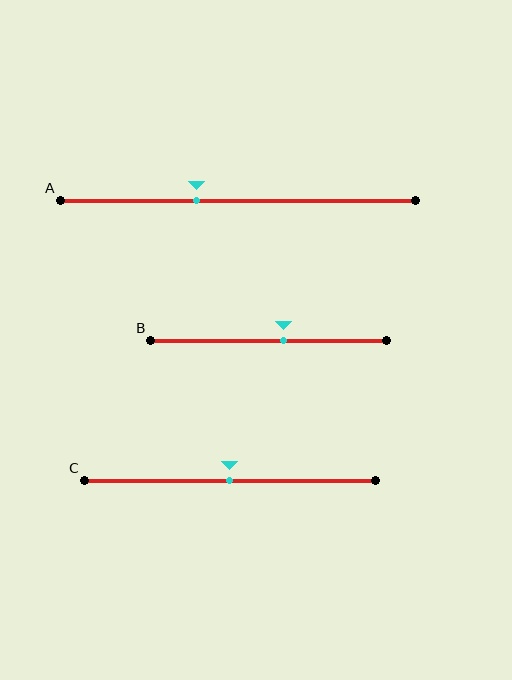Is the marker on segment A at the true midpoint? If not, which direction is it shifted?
No, the marker on segment A is shifted to the left by about 12% of the segment length.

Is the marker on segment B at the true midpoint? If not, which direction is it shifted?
No, the marker on segment B is shifted to the right by about 6% of the segment length.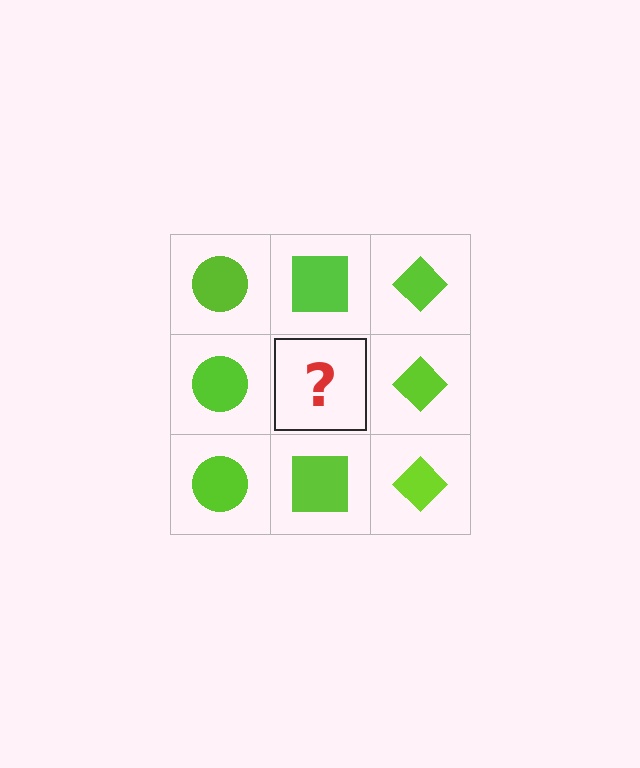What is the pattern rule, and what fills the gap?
The rule is that each column has a consistent shape. The gap should be filled with a lime square.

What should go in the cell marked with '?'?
The missing cell should contain a lime square.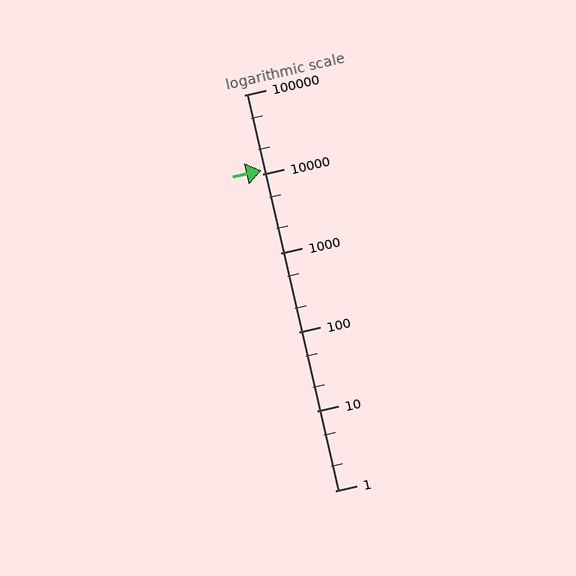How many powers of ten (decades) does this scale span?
The scale spans 5 decades, from 1 to 100000.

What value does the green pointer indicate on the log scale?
The pointer indicates approximately 11000.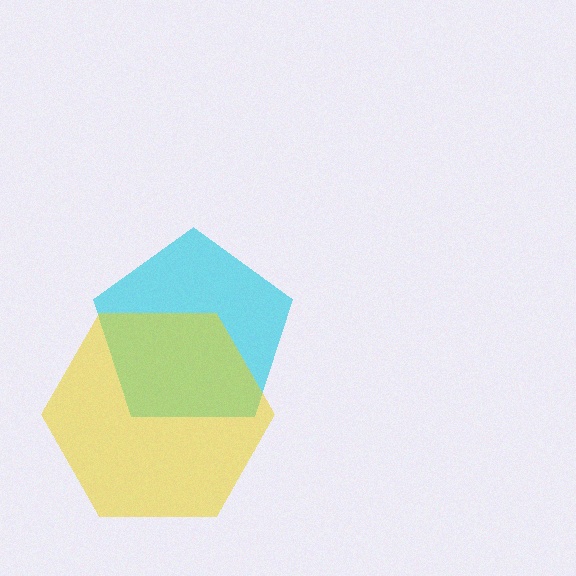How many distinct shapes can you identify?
There are 2 distinct shapes: a cyan pentagon, a yellow hexagon.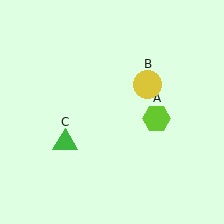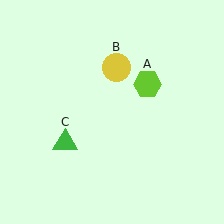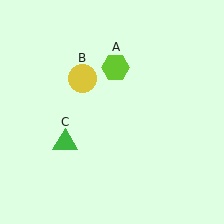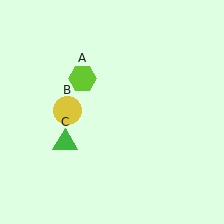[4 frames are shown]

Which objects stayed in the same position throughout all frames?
Green triangle (object C) remained stationary.